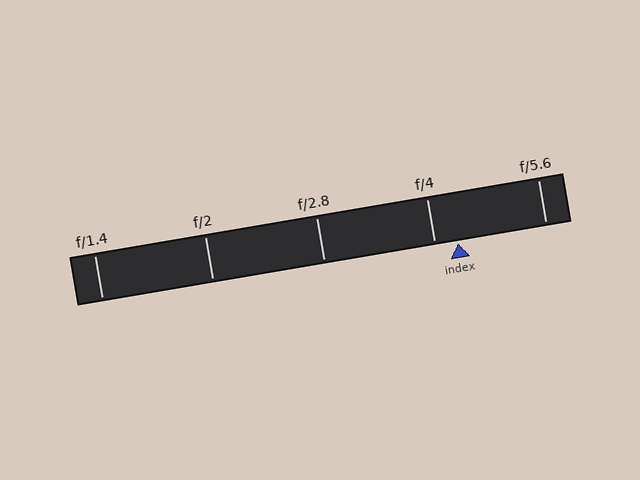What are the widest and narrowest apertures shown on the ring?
The widest aperture shown is f/1.4 and the narrowest is f/5.6.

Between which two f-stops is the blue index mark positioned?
The index mark is between f/4 and f/5.6.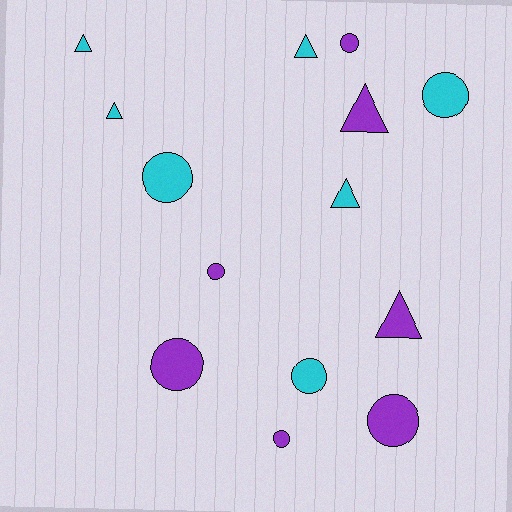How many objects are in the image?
There are 14 objects.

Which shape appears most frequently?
Circle, with 8 objects.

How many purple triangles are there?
There are 2 purple triangles.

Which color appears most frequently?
Cyan, with 7 objects.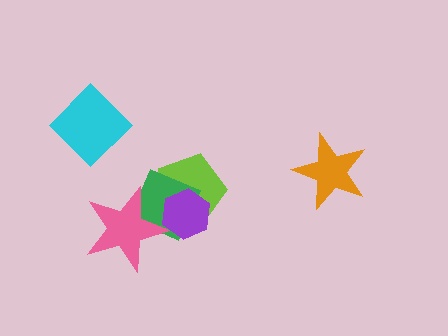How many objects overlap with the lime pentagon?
2 objects overlap with the lime pentagon.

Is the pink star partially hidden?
Yes, it is partially covered by another shape.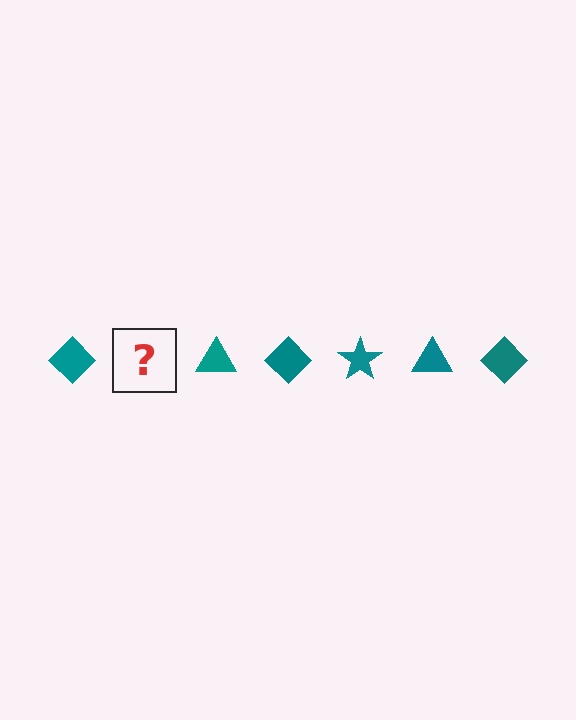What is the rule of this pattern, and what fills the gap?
The rule is that the pattern cycles through diamond, star, triangle shapes in teal. The gap should be filled with a teal star.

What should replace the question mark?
The question mark should be replaced with a teal star.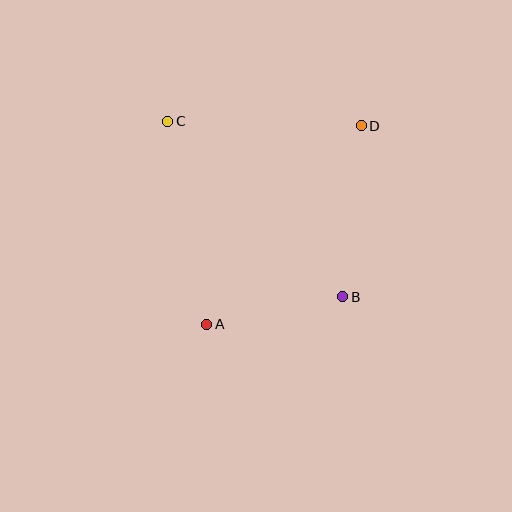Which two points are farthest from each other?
Points A and D are farthest from each other.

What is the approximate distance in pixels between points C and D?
The distance between C and D is approximately 194 pixels.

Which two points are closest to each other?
Points A and B are closest to each other.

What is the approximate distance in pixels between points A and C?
The distance between A and C is approximately 207 pixels.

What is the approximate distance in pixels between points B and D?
The distance between B and D is approximately 172 pixels.